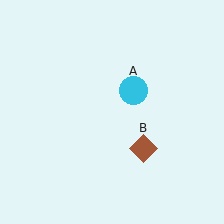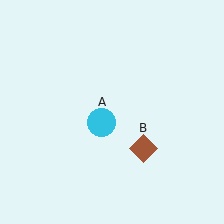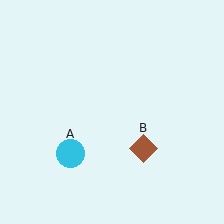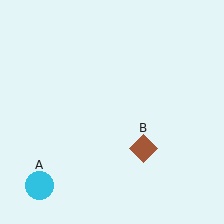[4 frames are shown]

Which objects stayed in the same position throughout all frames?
Brown diamond (object B) remained stationary.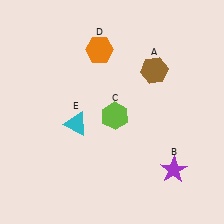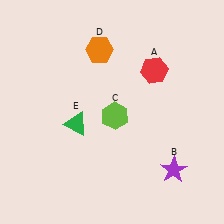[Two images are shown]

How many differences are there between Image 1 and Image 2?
There are 2 differences between the two images.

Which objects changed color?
A changed from brown to red. E changed from cyan to green.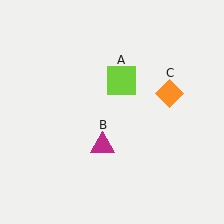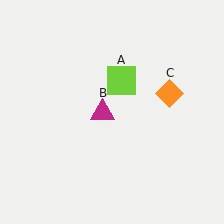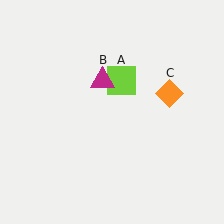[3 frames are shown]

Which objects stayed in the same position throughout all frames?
Lime square (object A) and orange diamond (object C) remained stationary.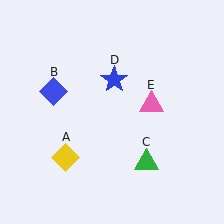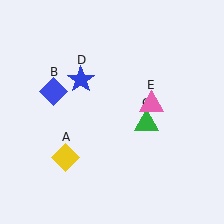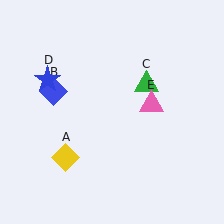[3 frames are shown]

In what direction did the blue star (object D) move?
The blue star (object D) moved left.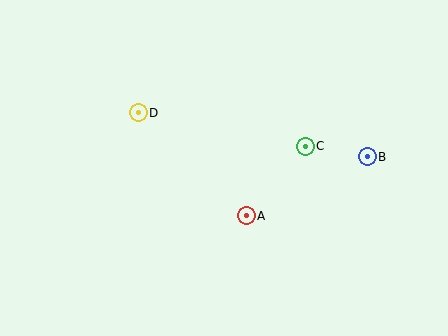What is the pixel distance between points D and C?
The distance between D and C is 171 pixels.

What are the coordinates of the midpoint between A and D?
The midpoint between A and D is at (192, 164).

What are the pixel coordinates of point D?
Point D is at (138, 113).